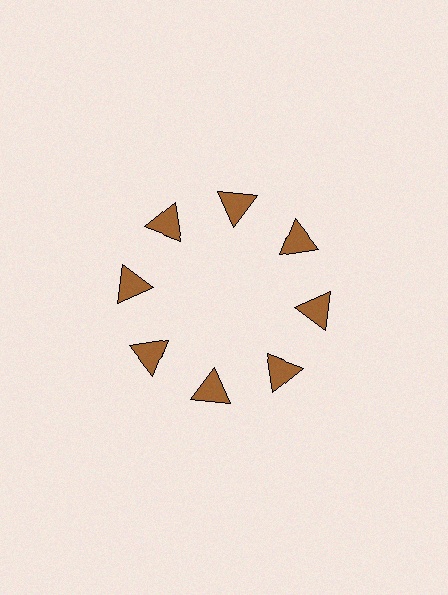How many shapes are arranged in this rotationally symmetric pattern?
There are 8 shapes, arranged in 8 groups of 1.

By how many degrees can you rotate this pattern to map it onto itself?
The pattern maps onto itself every 45 degrees of rotation.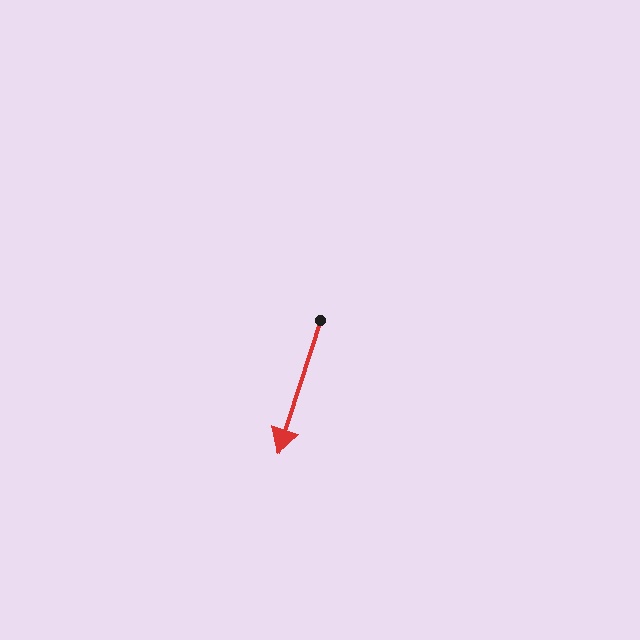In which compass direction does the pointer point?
South.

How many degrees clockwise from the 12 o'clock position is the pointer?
Approximately 198 degrees.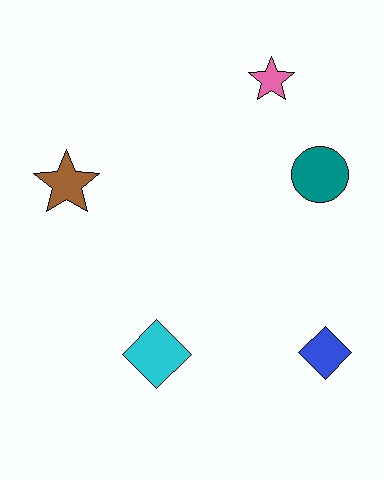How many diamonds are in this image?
There are 2 diamonds.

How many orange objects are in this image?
There are no orange objects.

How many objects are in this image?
There are 5 objects.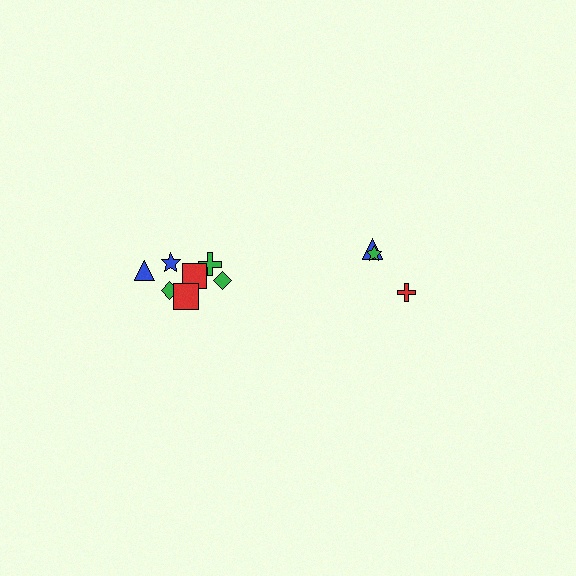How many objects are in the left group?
There are 7 objects.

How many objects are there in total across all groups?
There are 10 objects.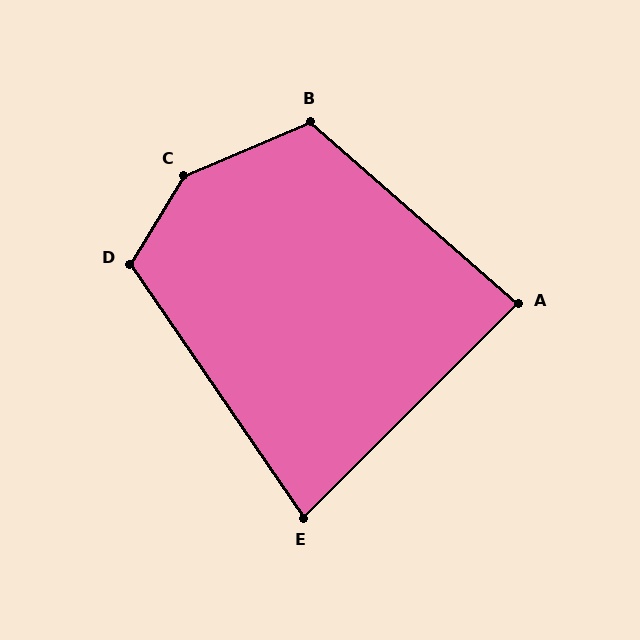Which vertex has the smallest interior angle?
E, at approximately 79 degrees.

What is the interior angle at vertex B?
Approximately 116 degrees (obtuse).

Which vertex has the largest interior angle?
C, at approximately 145 degrees.